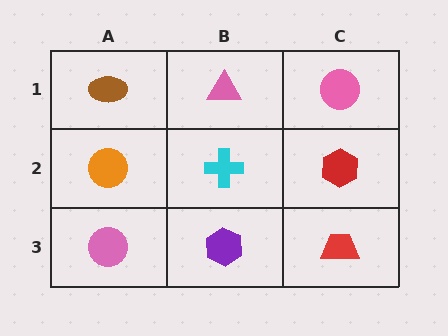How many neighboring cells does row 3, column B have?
3.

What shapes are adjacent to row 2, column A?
A brown ellipse (row 1, column A), a pink circle (row 3, column A), a cyan cross (row 2, column B).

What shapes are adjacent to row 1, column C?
A red hexagon (row 2, column C), a pink triangle (row 1, column B).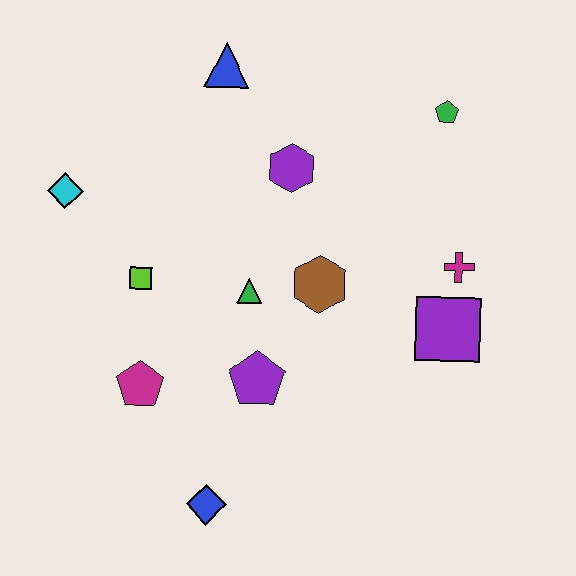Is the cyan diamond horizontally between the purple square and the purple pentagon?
No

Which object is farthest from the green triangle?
The green pentagon is farthest from the green triangle.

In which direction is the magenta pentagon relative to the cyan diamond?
The magenta pentagon is below the cyan diamond.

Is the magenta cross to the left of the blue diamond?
No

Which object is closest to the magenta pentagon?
The lime square is closest to the magenta pentagon.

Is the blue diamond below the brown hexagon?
Yes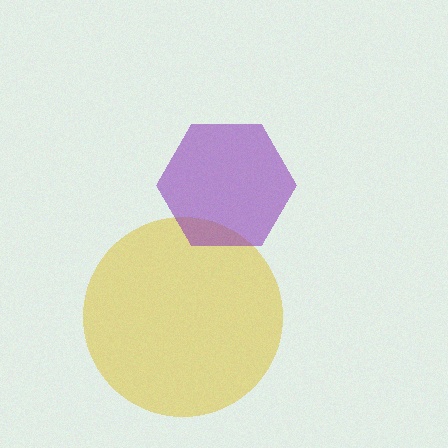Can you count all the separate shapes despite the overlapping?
Yes, there are 2 separate shapes.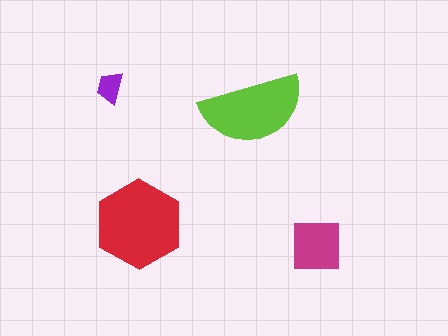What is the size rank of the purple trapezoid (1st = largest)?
4th.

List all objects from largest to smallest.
The red hexagon, the lime semicircle, the magenta square, the purple trapezoid.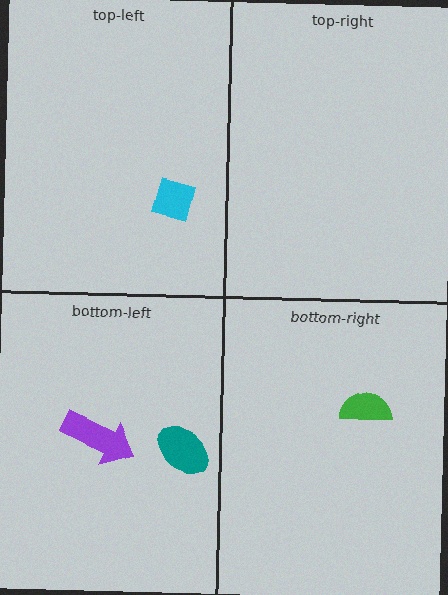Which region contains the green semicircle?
The bottom-right region.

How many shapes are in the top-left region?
1.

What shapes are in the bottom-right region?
The green semicircle.